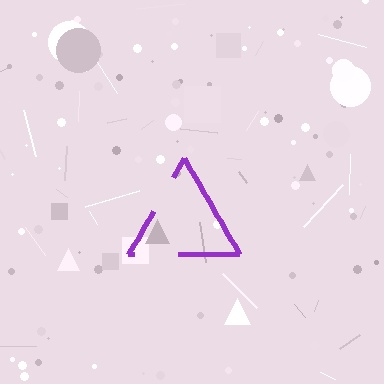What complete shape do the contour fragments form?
The contour fragments form a triangle.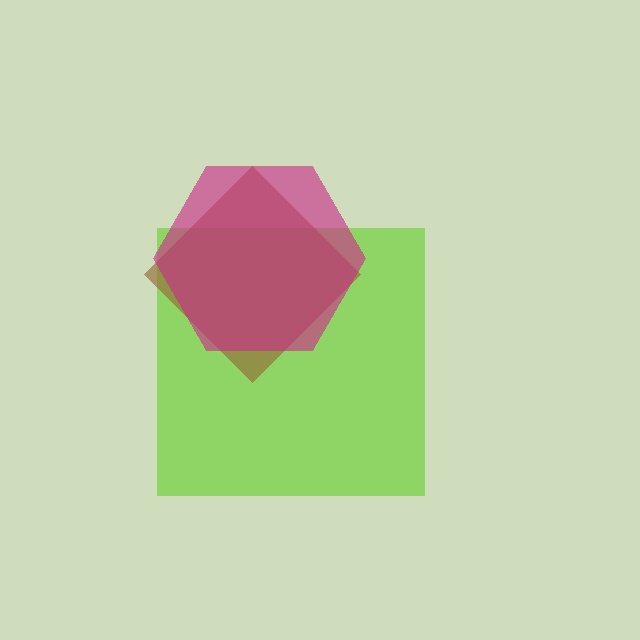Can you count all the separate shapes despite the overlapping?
Yes, there are 3 separate shapes.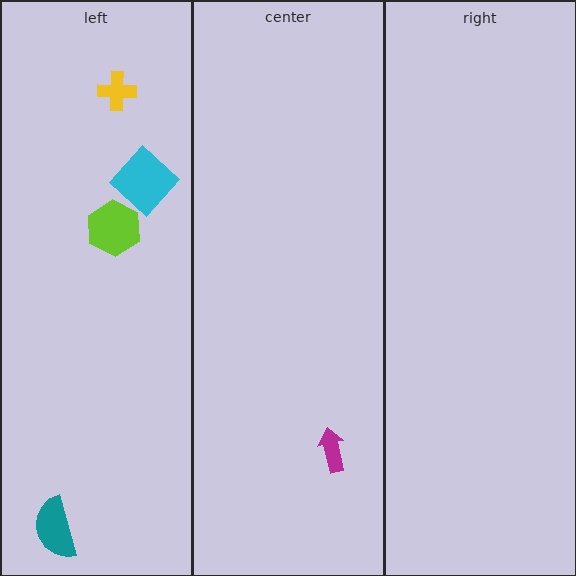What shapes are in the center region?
The magenta arrow.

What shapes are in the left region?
The yellow cross, the lime hexagon, the teal semicircle, the cyan diamond.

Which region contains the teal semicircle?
The left region.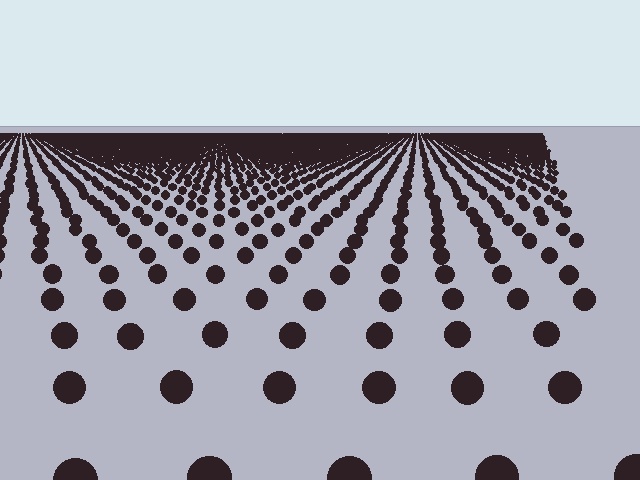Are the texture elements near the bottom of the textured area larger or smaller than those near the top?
Larger. Near the bottom, elements are closer to the viewer and appear at a bigger on-screen size.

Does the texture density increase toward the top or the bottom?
Density increases toward the top.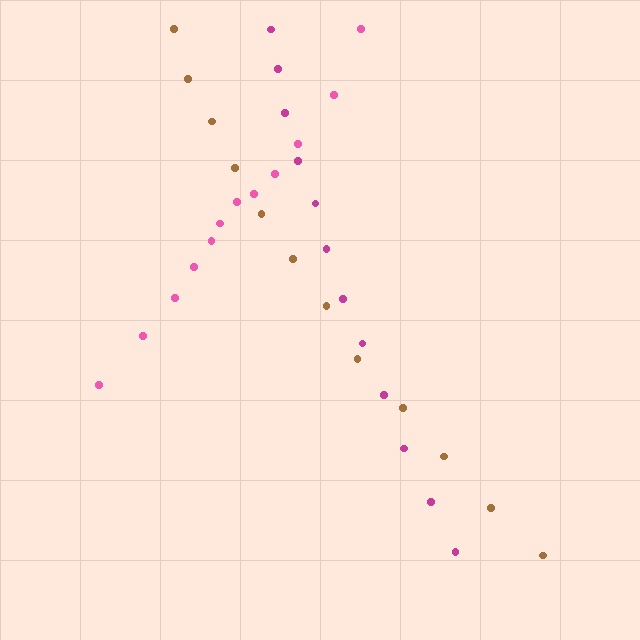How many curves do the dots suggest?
There are 3 distinct paths.